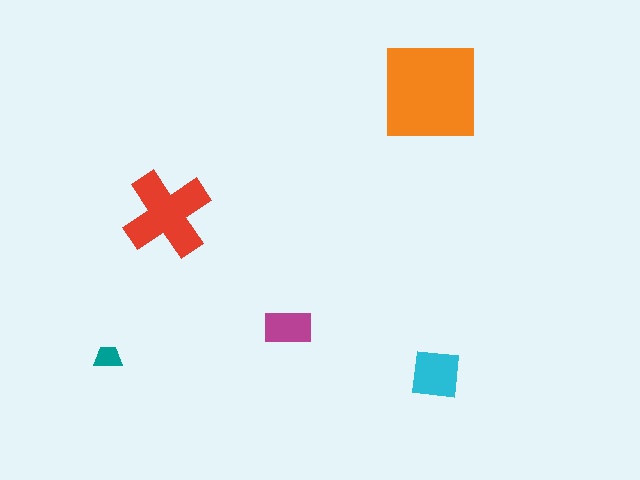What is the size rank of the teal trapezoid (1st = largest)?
5th.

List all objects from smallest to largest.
The teal trapezoid, the magenta rectangle, the cyan square, the red cross, the orange square.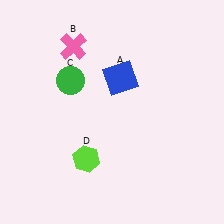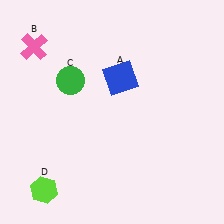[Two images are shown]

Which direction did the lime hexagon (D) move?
The lime hexagon (D) moved left.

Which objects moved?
The objects that moved are: the pink cross (B), the lime hexagon (D).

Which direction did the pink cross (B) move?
The pink cross (B) moved left.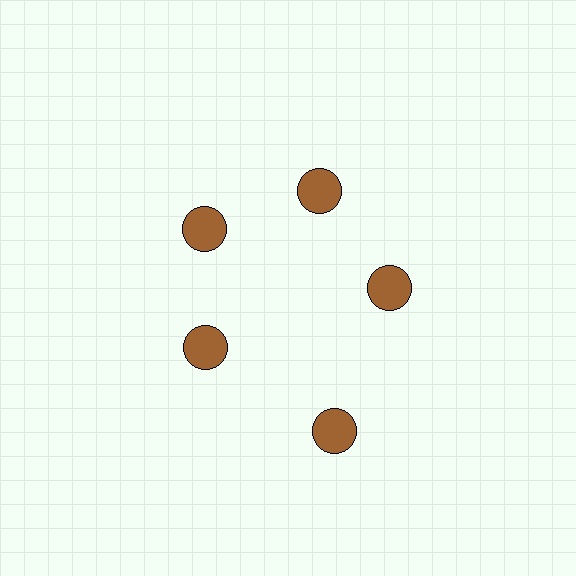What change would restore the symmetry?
The symmetry would be restored by moving it inward, back onto the ring so that all 5 circles sit at equal angles and equal distance from the center.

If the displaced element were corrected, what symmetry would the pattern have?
It would have 5-fold rotational symmetry — the pattern would map onto itself every 72 degrees.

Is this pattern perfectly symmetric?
No. The 5 brown circles are arranged in a ring, but one element near the 5 o'clock position is pushed outward from the center, breaking the 5-fold rotational symmetry.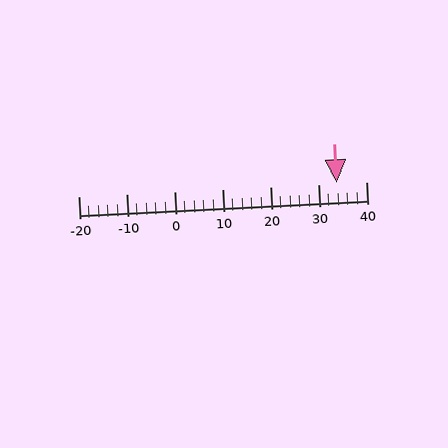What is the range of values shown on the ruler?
The ruler shows values from -20 to 40.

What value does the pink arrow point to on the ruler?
The pink arrow points to approximately 34.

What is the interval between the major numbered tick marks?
The major tick marks are spaced 10 units apart.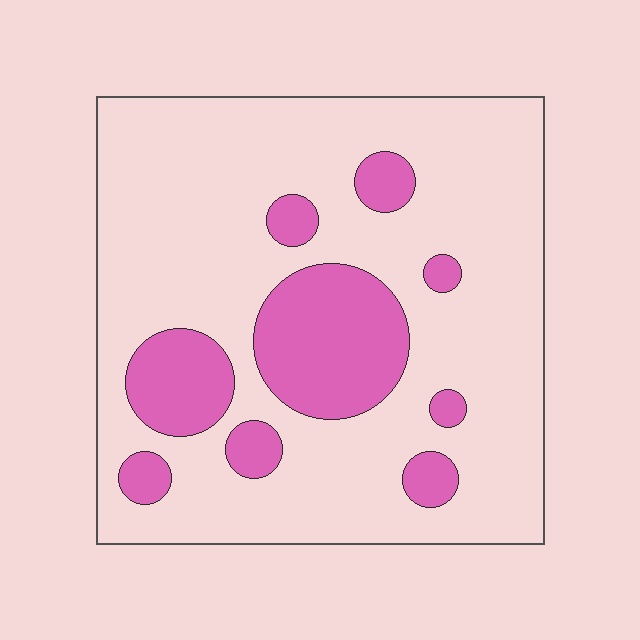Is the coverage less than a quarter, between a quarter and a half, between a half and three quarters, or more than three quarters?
Less than a quarter.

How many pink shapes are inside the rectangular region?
9.